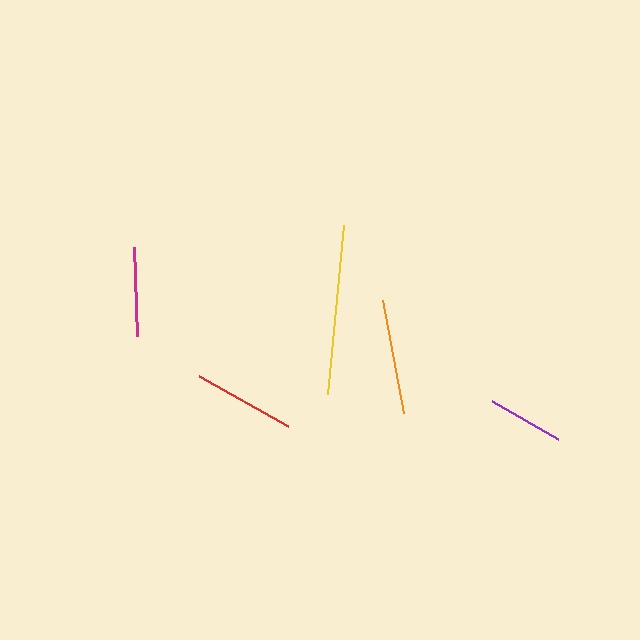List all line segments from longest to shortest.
From longest to shortest: yellow, orange, red, magenta, purple.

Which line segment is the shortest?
The purple line is the shortest at approximately 76 pixels.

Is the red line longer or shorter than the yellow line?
The yellow line is longer than the red line.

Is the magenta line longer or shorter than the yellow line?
The yellow line is longer than the magenta line.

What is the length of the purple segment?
The purple segment is approximately 76 pixels long.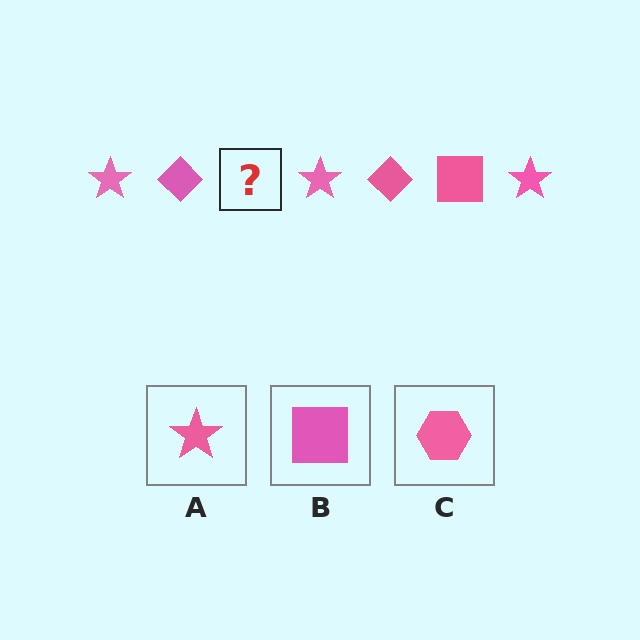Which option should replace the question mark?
Option B.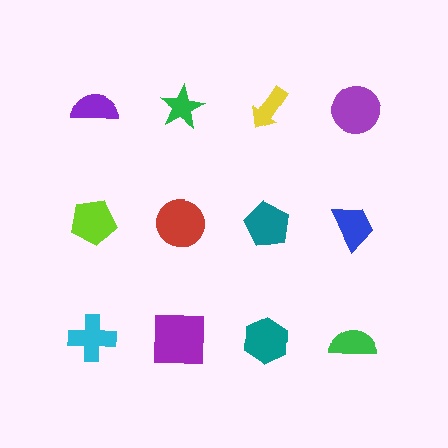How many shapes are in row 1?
4 shapes.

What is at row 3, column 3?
A teal hexagon.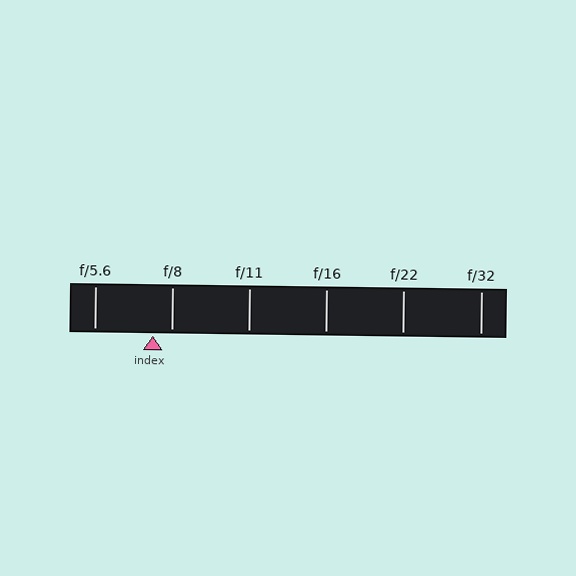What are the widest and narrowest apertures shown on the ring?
The widest aperture shown is f/5.6 and the narrowest is f/32.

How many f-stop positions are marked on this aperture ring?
There are 6 f-stop positions marked.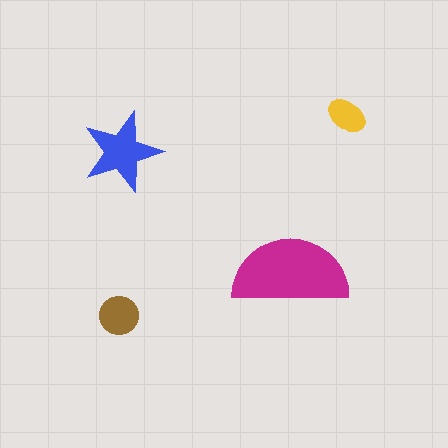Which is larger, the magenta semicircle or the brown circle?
The magenta semicircle.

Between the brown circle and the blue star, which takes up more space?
The blue star.